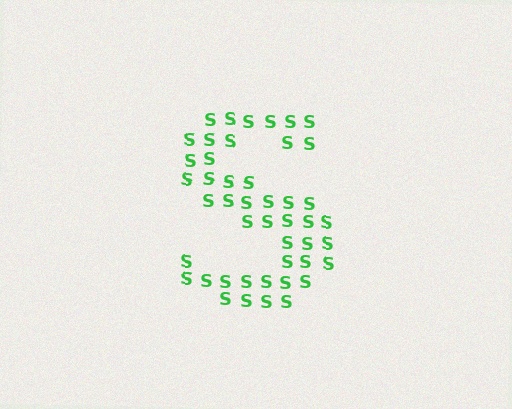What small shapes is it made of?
It is made of small letter S's.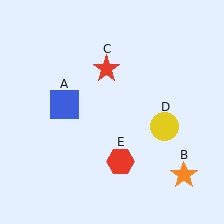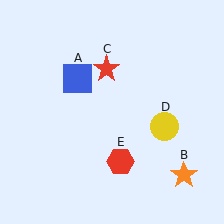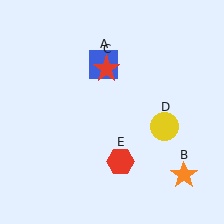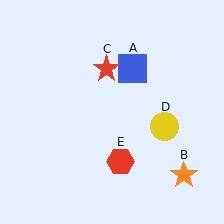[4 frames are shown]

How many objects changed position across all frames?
1 object changed position: blue square (object A).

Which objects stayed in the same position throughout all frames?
Orange star (object B) and red star (object C) and yellow circle (object D) and red hexagon (object E) remained stationary.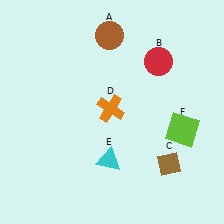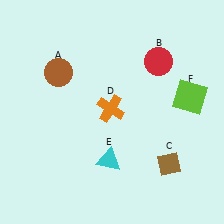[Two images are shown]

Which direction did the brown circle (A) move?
The brown circle (A) moved left.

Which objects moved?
The objects that moved are: the brown circle (A), the lime square (F).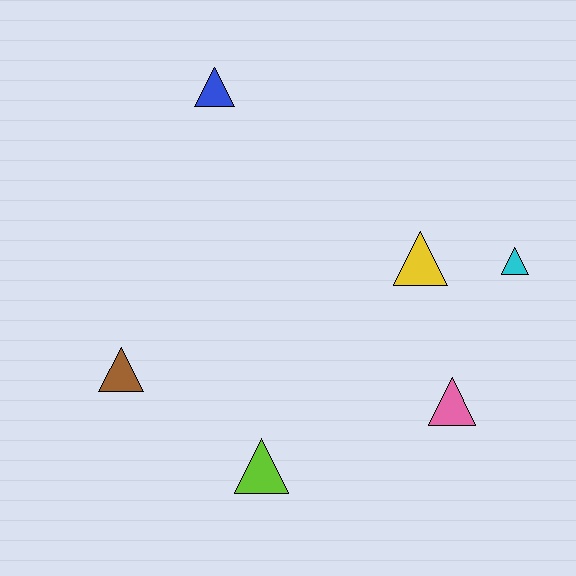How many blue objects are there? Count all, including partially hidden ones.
There is 1 blue object.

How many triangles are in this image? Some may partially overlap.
There are 6 triangles.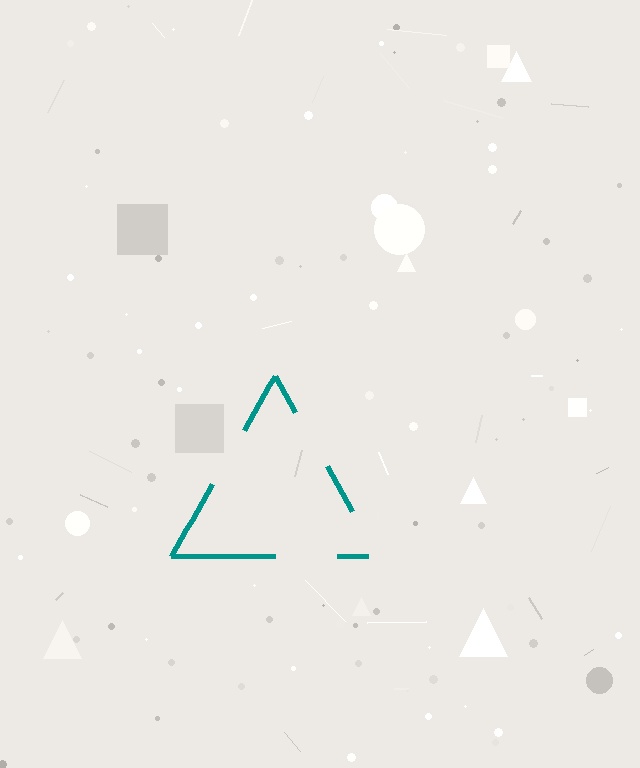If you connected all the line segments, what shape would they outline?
They would outline a triangle.